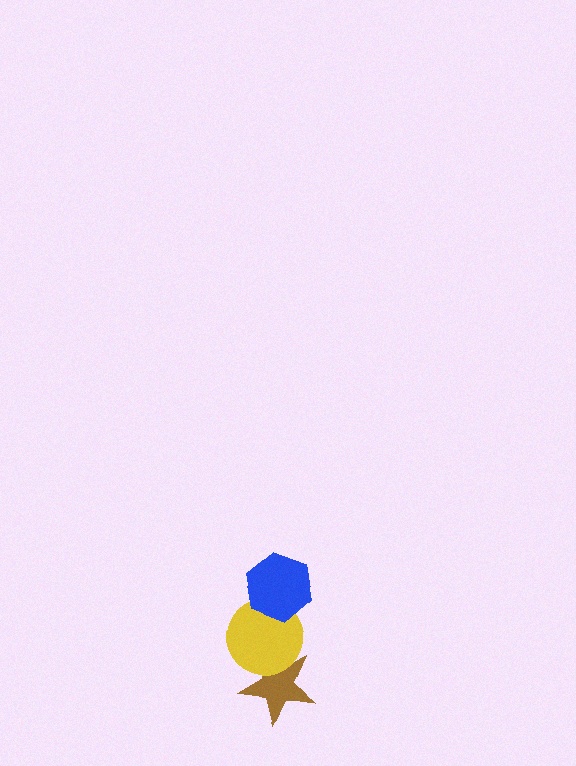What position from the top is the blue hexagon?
The blue hexagon is 1st from the top.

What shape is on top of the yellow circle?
The blue hexagon is on top of the yellow circle.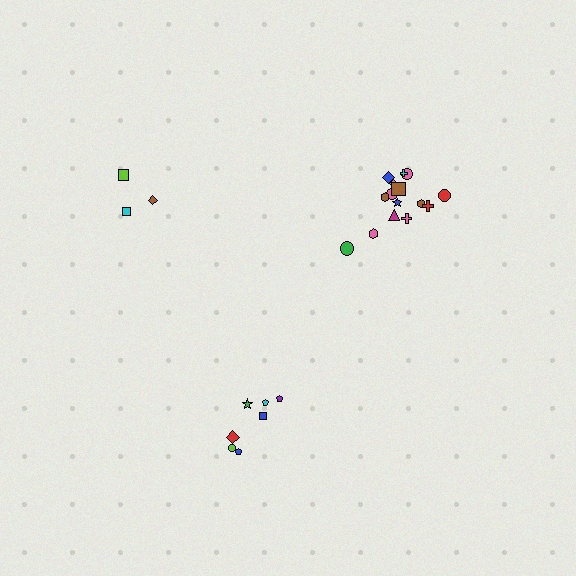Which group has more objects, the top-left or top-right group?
The top-right group.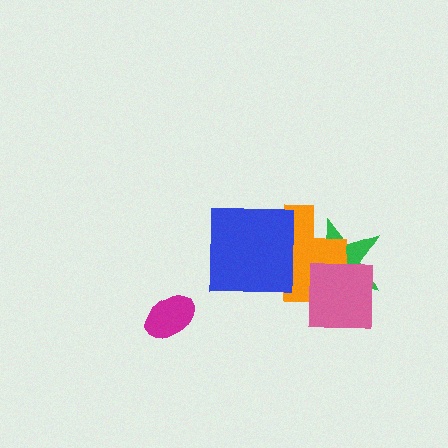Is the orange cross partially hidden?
Yes, it is partially covered by another shape.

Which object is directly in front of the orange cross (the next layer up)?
The blue square is directly in front of the orange cross.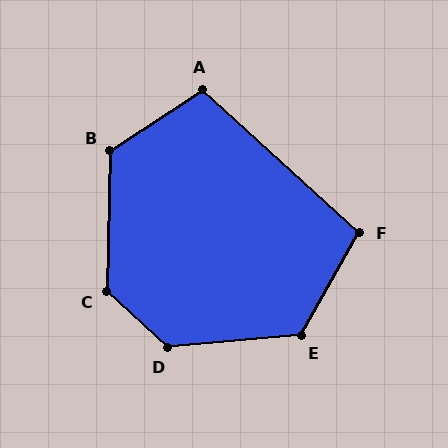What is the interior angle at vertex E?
Approximately 125 degrees (obtuse).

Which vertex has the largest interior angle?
D, at approximately 133 degrees.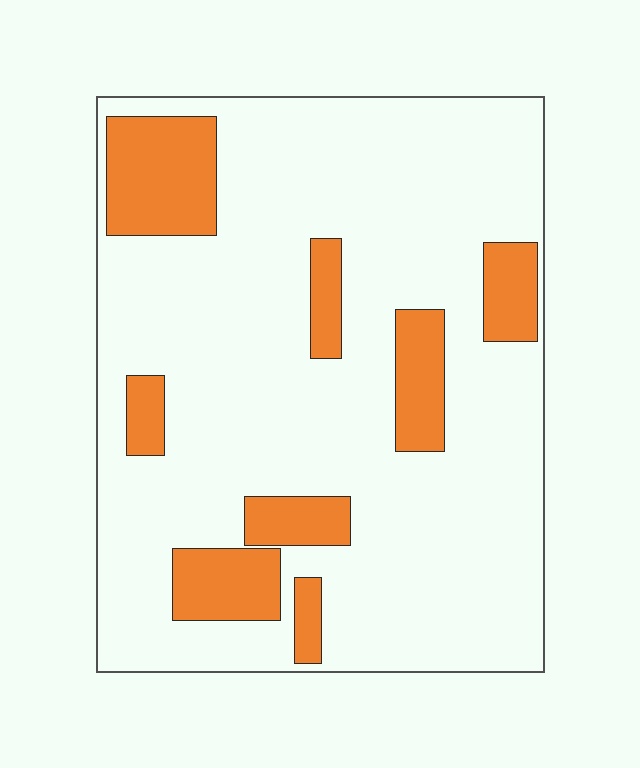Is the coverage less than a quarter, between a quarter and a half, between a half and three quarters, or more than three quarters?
Less than a quarter.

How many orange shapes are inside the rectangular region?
8.